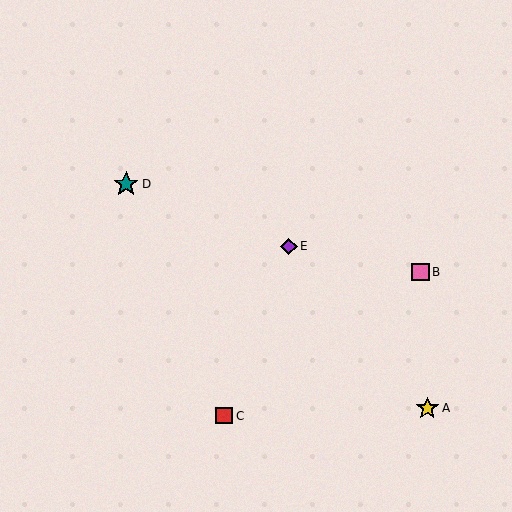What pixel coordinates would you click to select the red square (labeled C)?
Click at (224, 416) to select the red square C.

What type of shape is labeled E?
Shape E is a purple diamond.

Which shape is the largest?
The teal star (labeled D) is the largest.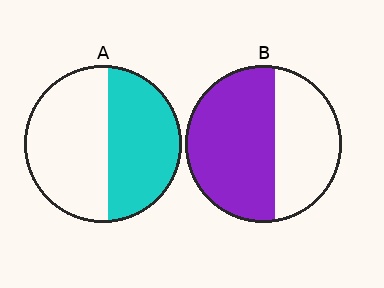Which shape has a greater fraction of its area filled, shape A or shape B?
Shape B.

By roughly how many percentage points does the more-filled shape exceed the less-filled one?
By roughly 15 percentage points (B over A).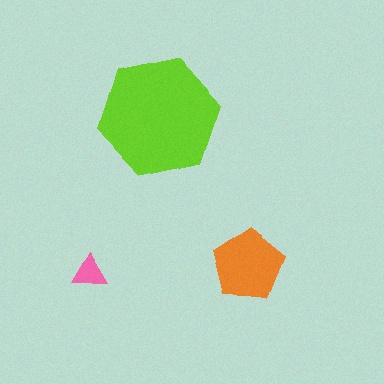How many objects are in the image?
There are 3 objects in the image.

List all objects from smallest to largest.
The pink triangle, the orange pentagon, the lime hexagon.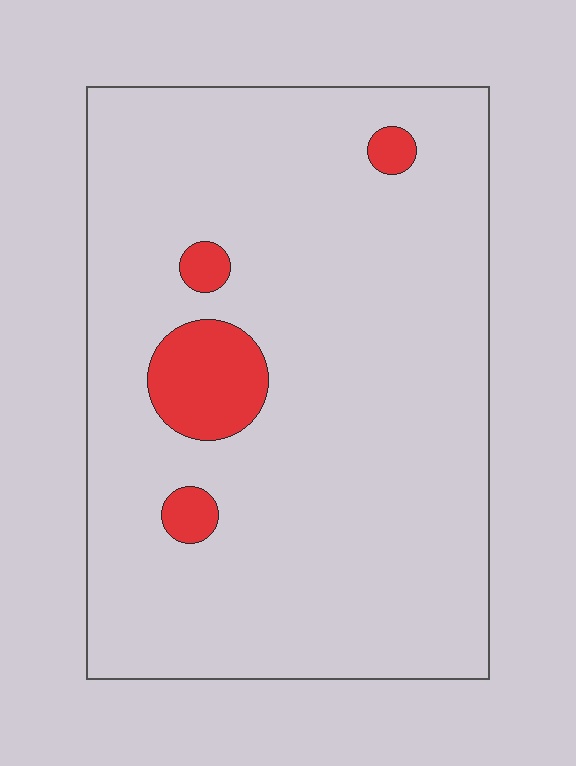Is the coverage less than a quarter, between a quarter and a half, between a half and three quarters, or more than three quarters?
Less than a quarter.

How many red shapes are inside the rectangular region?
4.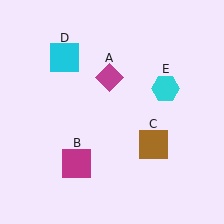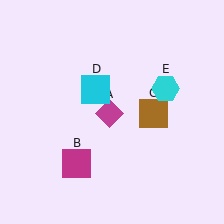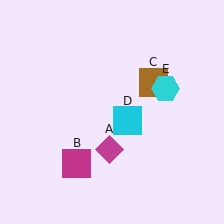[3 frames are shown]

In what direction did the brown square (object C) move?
The brown square (object C) moved up.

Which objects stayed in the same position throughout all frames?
Magenta square (object B) and cyan hexagon (object E) remained stationary.